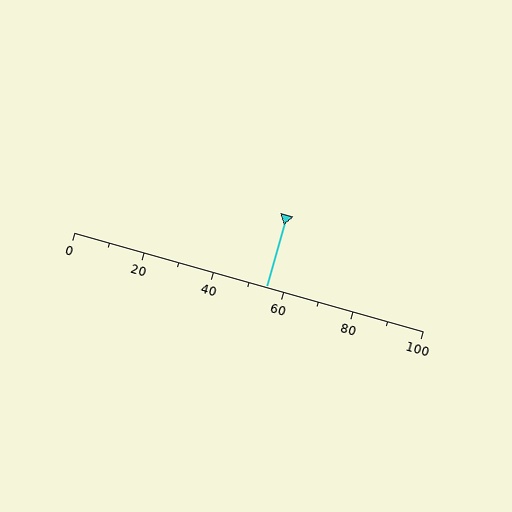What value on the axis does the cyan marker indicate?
The marker indicates approximately 55.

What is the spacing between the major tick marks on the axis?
The major ticks are spaced 20 apart.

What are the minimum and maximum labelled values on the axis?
The axis runs from 0 to 100.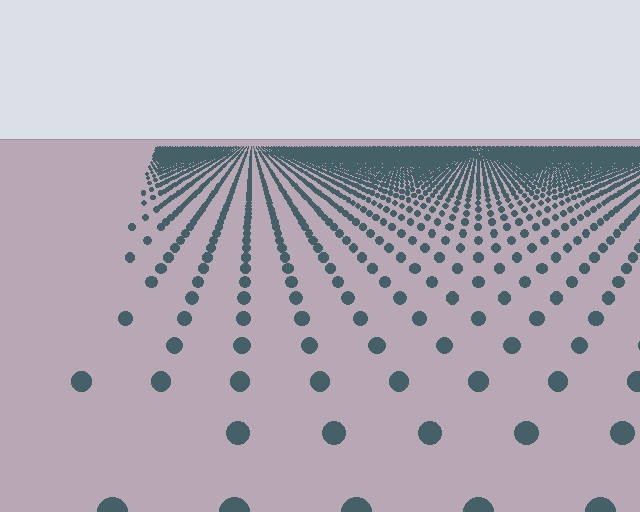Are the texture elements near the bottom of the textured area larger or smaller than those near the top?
Larger. Near the bottom, elements are closer to the viewer and appear at a bigger on-screen size.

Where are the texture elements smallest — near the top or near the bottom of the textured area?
Near the top.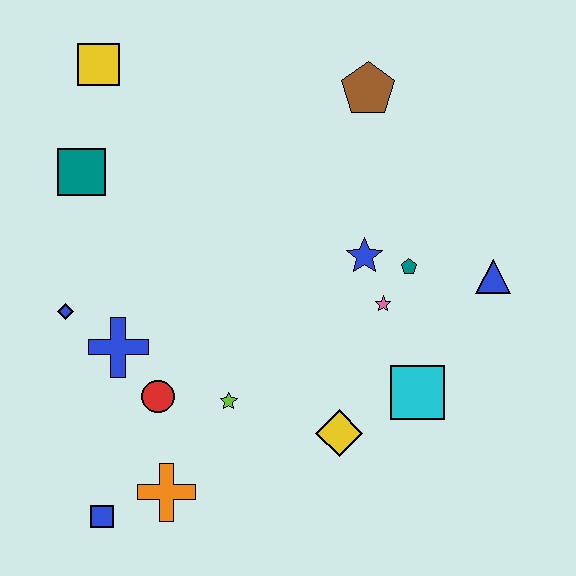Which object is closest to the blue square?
The orange cross is closest to the blue square.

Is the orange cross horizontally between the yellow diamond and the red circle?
Yes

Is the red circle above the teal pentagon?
No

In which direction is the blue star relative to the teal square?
The blue star is to the right of the teal square.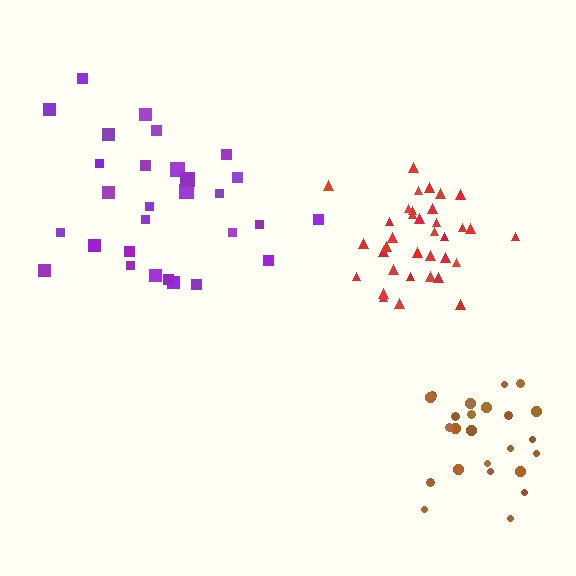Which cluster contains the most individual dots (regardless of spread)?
Red (35).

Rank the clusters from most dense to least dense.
red, brown, purple.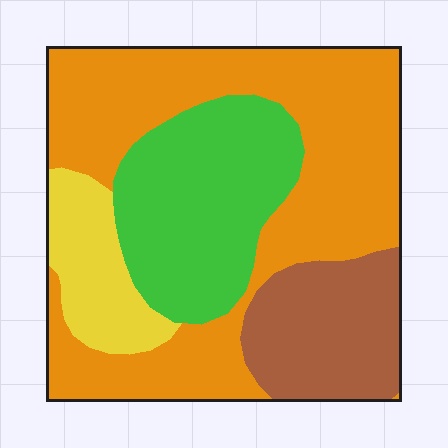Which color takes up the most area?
Orange, at roughly 50%.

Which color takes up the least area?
Yellow, at roughly 10%.